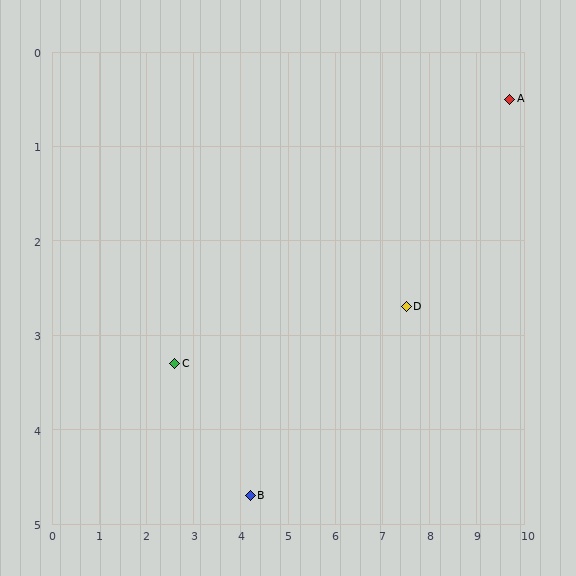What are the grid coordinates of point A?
Point A is at approximately (9.7, 0.5).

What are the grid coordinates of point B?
Point B is at approximately (4.2, 4.7).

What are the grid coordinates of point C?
Point C is at approximately (2.6, 3.3).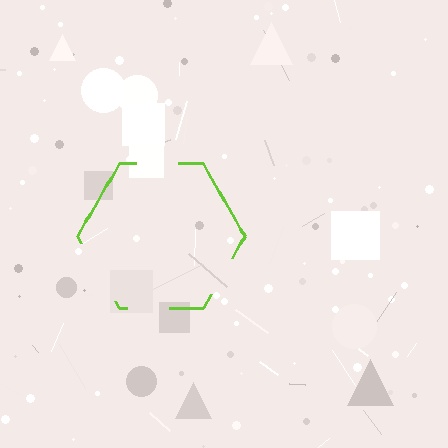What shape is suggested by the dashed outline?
The dashed outline suggests a hexagon.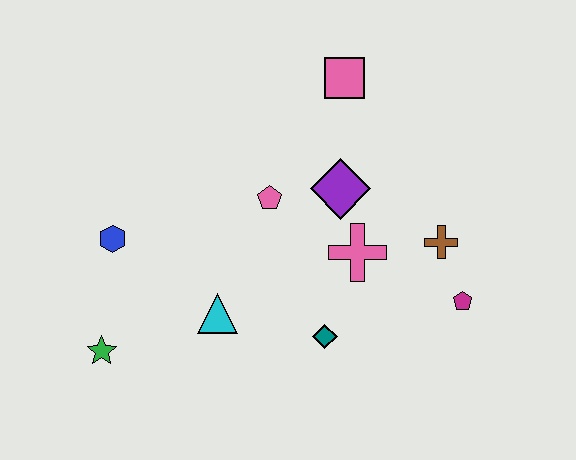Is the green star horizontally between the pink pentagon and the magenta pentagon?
No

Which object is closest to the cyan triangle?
The teal diamond is closest to the cyan triangle.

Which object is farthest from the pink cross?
The green star is farthest from the pink cross.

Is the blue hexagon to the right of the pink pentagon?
No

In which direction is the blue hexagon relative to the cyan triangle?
The blue hexagon is to the left of the cyan triangle.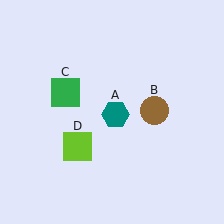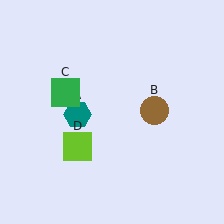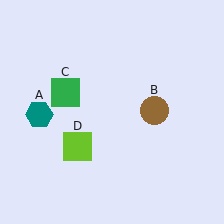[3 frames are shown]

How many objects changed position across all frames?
1 object changed position: teal hexagon (object A).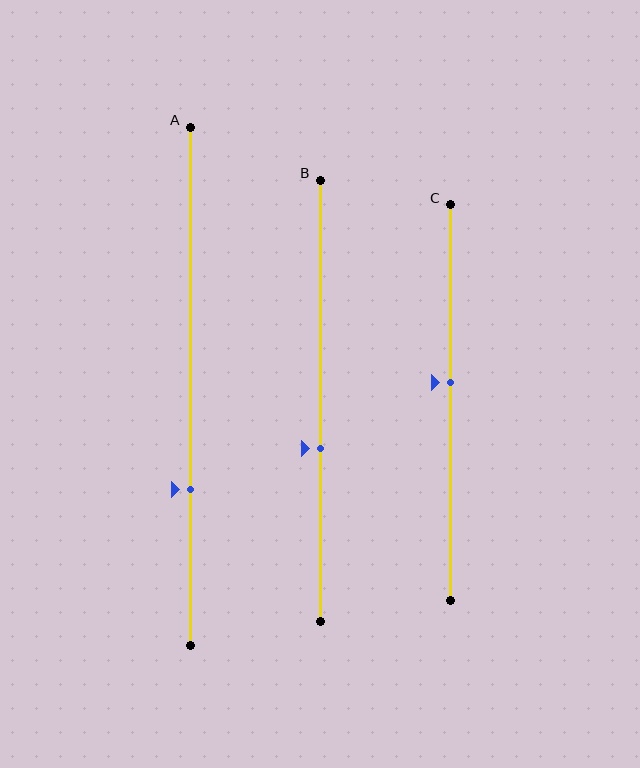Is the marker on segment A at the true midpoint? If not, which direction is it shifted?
No, the marker on segment A is shifted downward by about 20% of the segment length.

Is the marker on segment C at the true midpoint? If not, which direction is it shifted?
No, the marker on segment C is shifted upward by about 5% of the segment length.